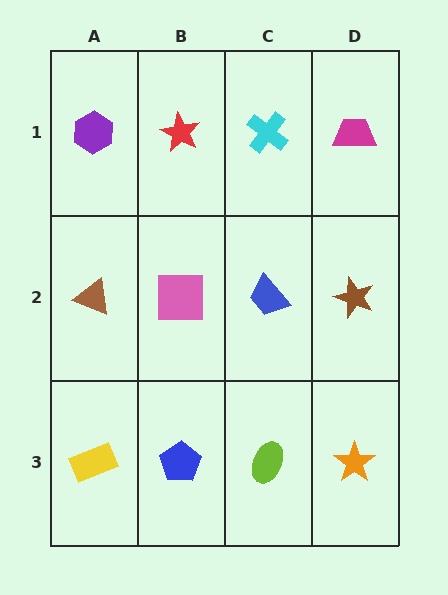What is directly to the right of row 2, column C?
A brown star.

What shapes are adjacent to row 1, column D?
A brown star (row 2, column D), a cyan cross (row 1, column C).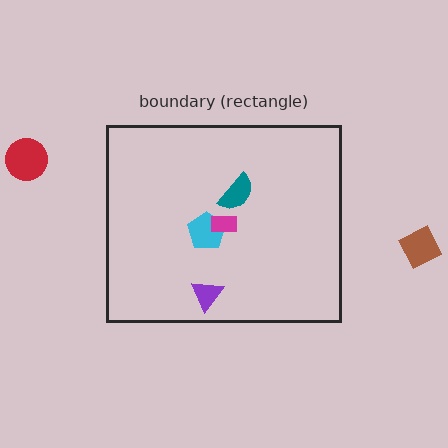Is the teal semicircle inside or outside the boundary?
Inside.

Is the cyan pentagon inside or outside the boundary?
Inside.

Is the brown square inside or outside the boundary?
Outside.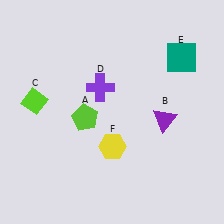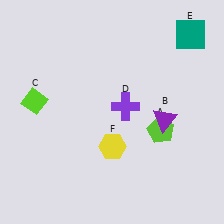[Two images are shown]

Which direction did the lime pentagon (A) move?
The lime pentagon (A) moved right.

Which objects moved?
The objects that moved are: the lime pentagon (A), the purple cross (D), the teal square (E).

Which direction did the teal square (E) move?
The teal square (E) moved up.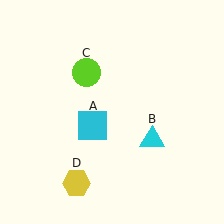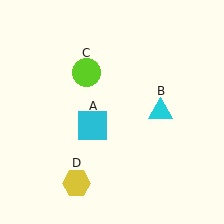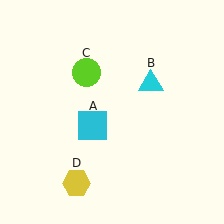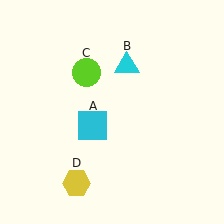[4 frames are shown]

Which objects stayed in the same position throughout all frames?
Cyan square (object A) and lime circle (object C) and yellow hexagon (object D) remained stationary.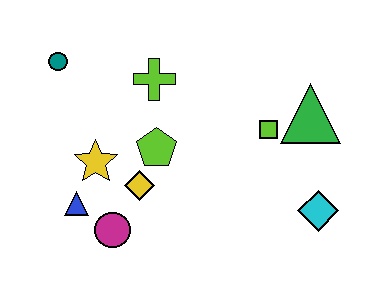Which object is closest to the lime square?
The green triangle is closest to the lime square.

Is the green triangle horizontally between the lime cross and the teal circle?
No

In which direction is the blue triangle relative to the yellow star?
The blue triangle is below the yellow star.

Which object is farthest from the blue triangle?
The green triangle is farthest from the blue triangle.